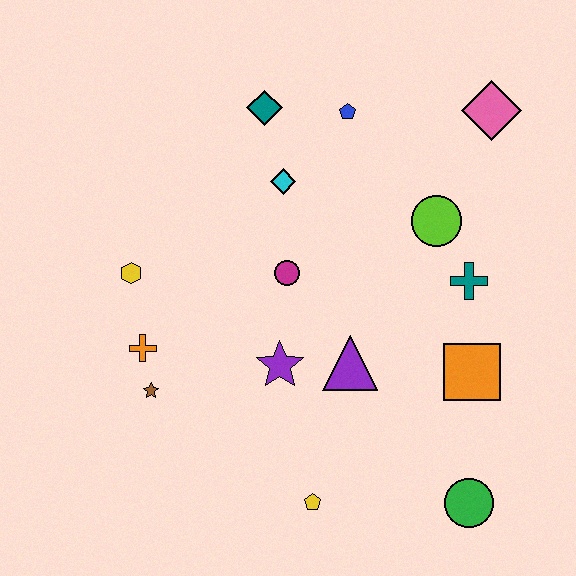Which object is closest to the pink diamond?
The lime circle is closest to the pink diamond.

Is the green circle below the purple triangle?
Yes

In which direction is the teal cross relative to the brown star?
The teal cross is to the right of the brown star.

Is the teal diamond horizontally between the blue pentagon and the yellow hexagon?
Yes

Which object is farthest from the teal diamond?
The green circle is farthest from the teal diamond.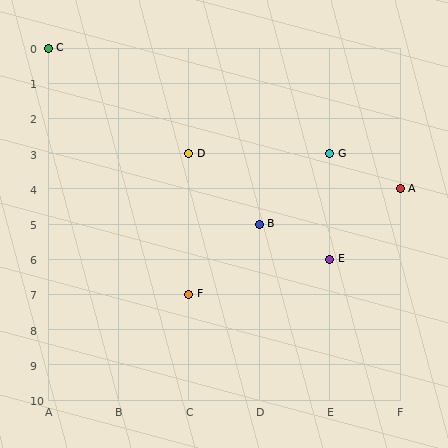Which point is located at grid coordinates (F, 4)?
Point A is at (F, 4).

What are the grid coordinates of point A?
Point A is at grid coordinates (F, 4).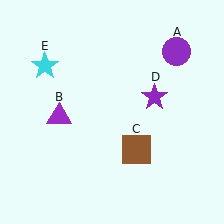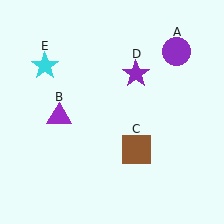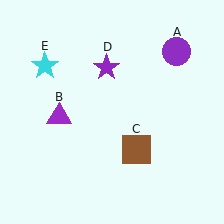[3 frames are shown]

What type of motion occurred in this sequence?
The purple star (object D) rotated counterclockwise around the center of the scene.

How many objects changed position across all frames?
1 object changed position: purple star (object D).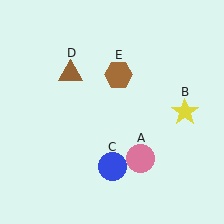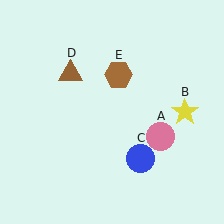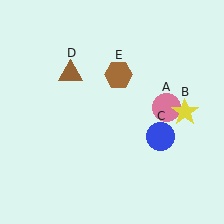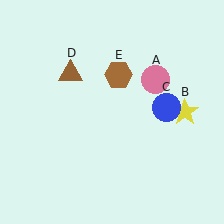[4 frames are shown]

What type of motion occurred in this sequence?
The pink circle (object A), blue circle (object C) rotated counterclockwise around the center of the scene.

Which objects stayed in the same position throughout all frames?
Yellow star (object B) and brown triangle (object D) and brown hexagon (object E) remained stationary.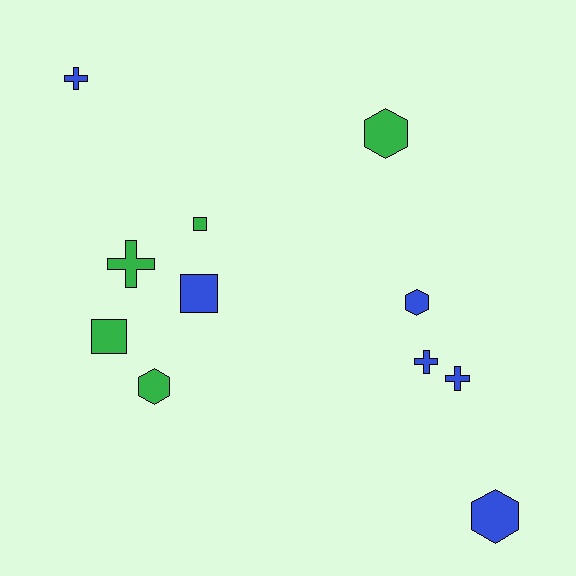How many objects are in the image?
There are 11 objects.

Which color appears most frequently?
Blue, with 6 objects.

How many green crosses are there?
There is 1 green cross.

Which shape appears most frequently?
Cross, with 4 objects.